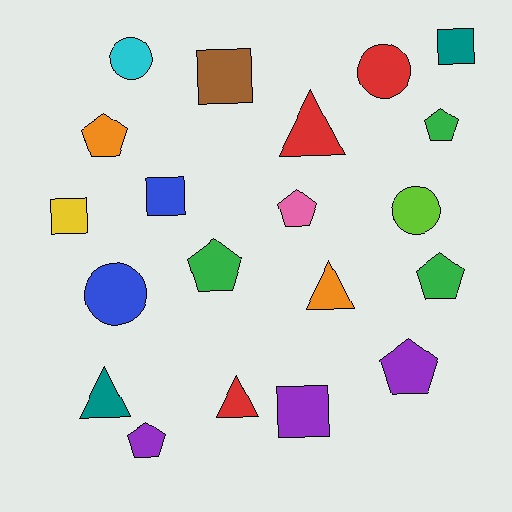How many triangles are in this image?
There are 4 triangles.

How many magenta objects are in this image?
There are no magenta objects.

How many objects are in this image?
There are 20 objects.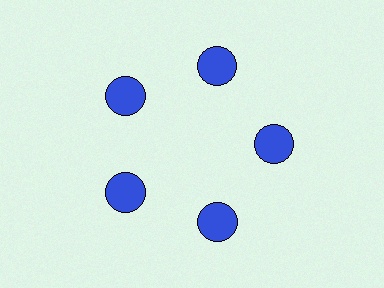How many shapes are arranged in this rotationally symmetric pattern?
There are 5 shapes, arranged in 5 groups of 1.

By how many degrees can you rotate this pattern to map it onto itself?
The pattern maps onto itself every 72 degrees of rotation.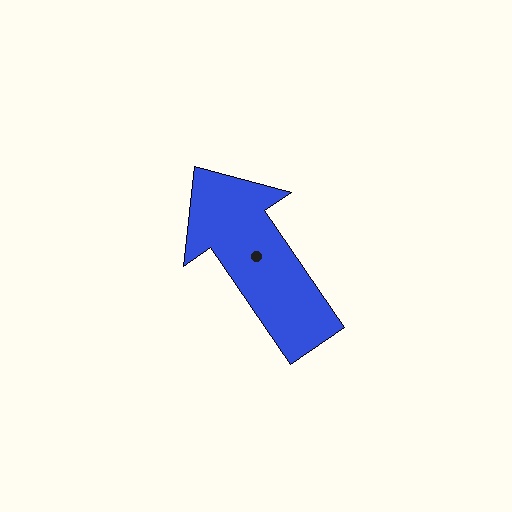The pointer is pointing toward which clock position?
Roughly 11 o'clock.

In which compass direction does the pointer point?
Northwest.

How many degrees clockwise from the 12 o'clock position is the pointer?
Approximately 326 degrees.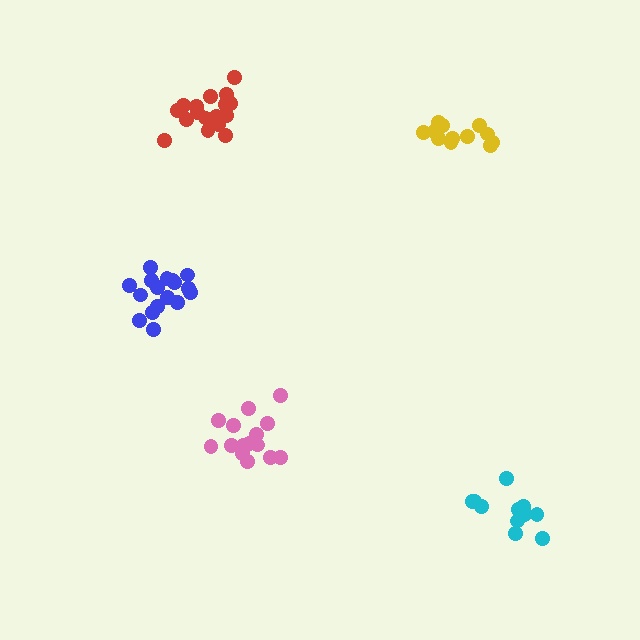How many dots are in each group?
Group 1: 12 dots, Group 2: 16 dots, Group 3: 12 dots, Group 4: 18 dots, Group 5: 17 dots (75 total).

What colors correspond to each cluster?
The clusters are colored: yellow, pink, cyan, red, blue.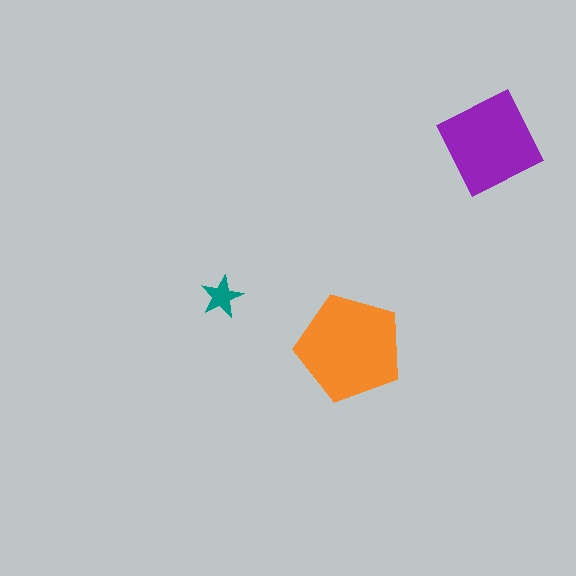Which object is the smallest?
The teal star.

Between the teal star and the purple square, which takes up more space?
The purple square.